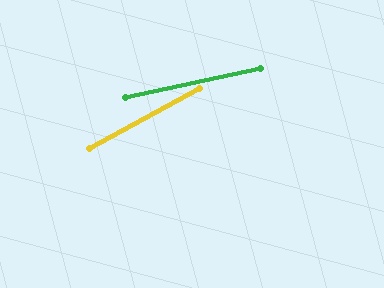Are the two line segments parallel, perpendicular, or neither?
Neither parallel nor perpendicular — they differ by about 16°.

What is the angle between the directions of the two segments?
Approximately 16 degrees.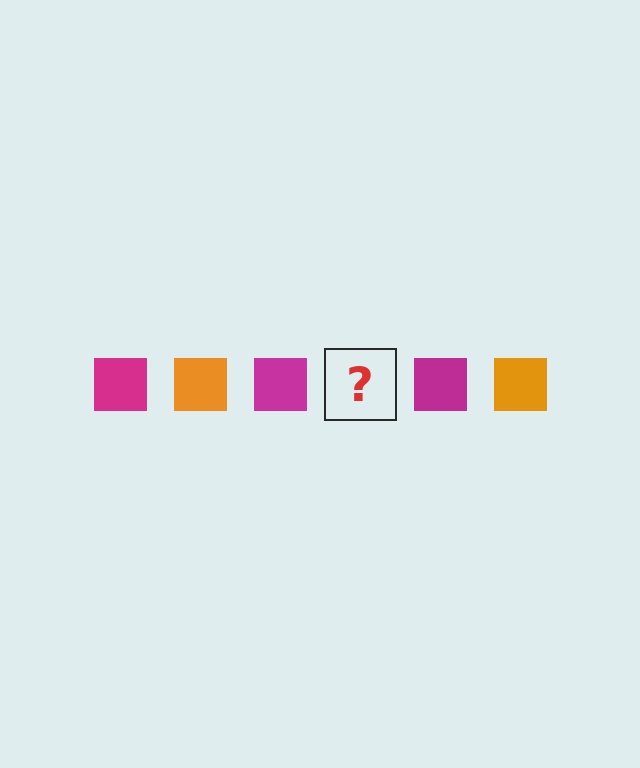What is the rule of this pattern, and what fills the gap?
The rule is that the pattern cycles through magenta, orange squares. The gap should be filled with an orange square.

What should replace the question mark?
The question mark should be replaced with an orange square.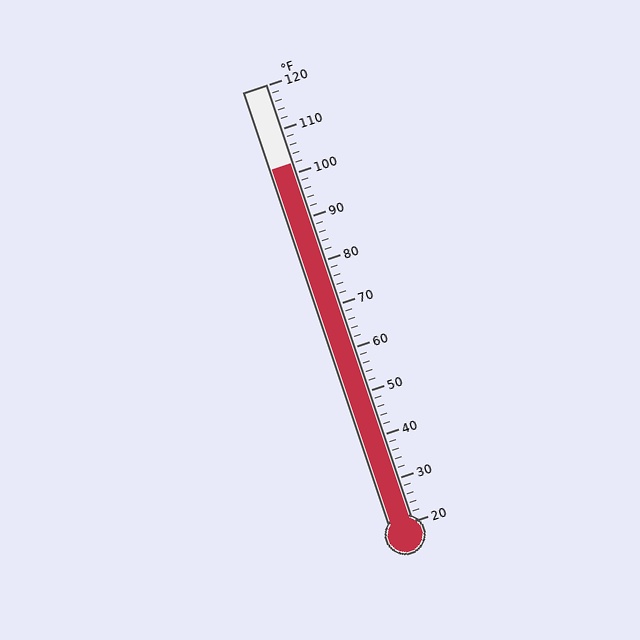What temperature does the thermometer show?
The thermometer shows approximately 102°F.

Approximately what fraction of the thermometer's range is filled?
The thermometer is filled to approximately 80% of its range.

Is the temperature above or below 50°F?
The temperature is above 50°F.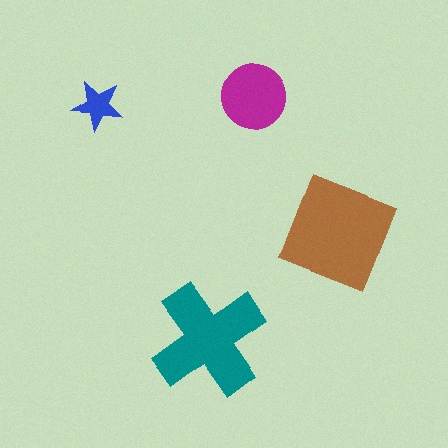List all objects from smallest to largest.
The blue star, the magenta circle, the teal cross, the brown diamond.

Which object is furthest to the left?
The blue star is leftmost.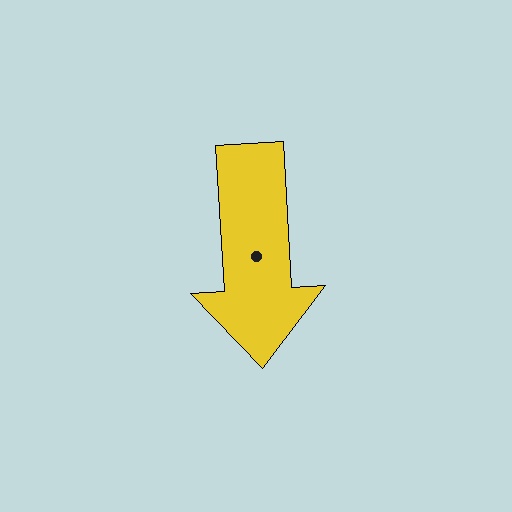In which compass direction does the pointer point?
South.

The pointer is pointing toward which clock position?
Roughly 6 o'clock.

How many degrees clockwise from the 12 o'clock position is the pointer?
Approximately 177 degrees.